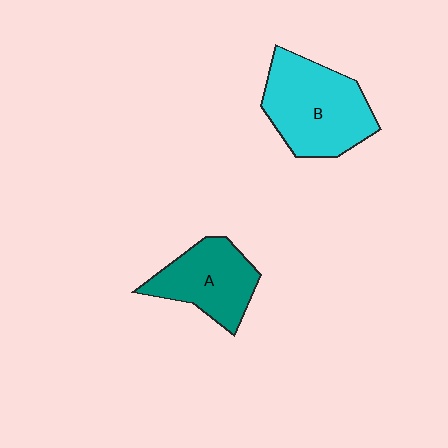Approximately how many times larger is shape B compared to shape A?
Approximately 1.4 times.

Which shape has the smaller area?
Shape A (teal).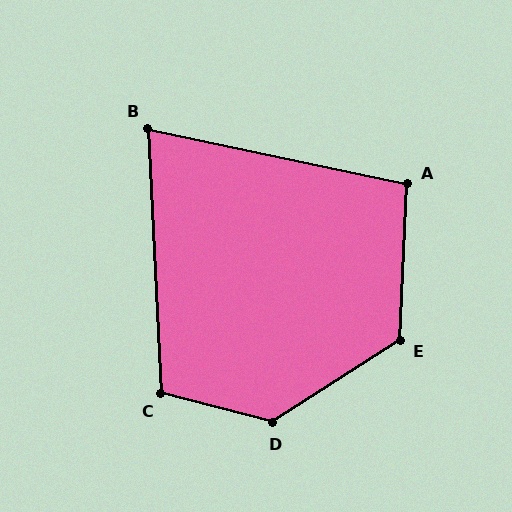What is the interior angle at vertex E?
Approximately 125 degrees (obtuse).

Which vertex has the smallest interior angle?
B, at approximately 75 degrees.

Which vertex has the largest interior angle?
D, at approximately 133 degrees.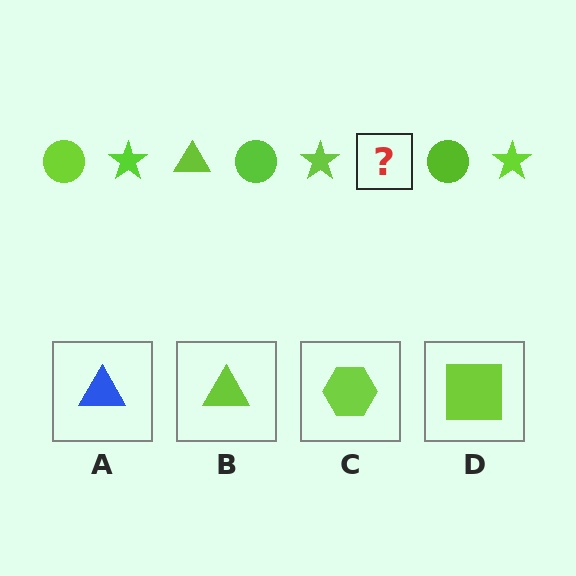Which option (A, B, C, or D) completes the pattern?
B.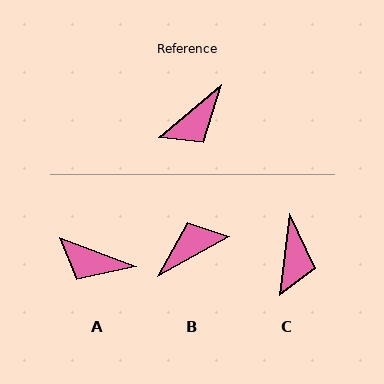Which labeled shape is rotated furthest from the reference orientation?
B, about 168 degrees away.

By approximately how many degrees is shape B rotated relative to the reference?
Approximately 168 degrees counter-clockwise.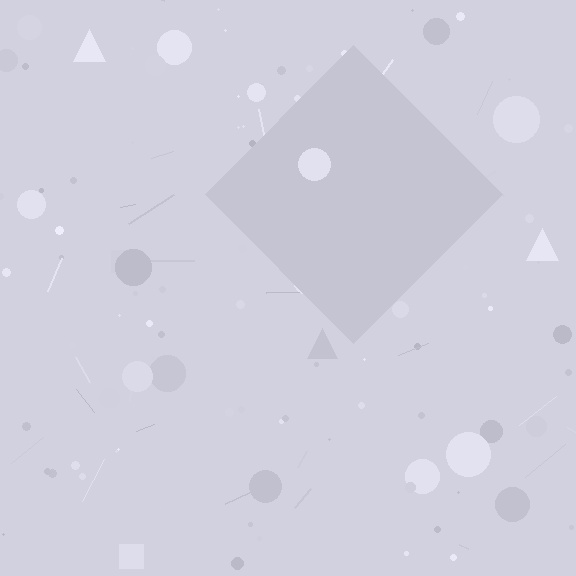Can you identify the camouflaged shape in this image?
The camouflaged shape is a diamond.